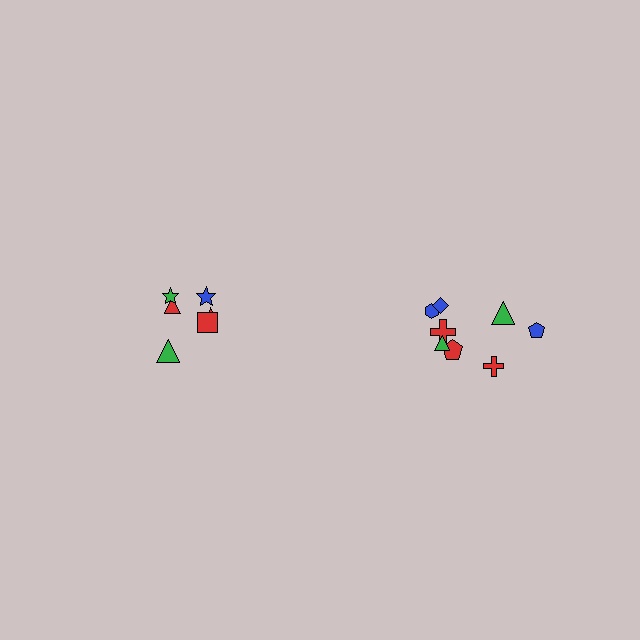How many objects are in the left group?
There are 6 objects.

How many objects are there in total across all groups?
There are 14 objects.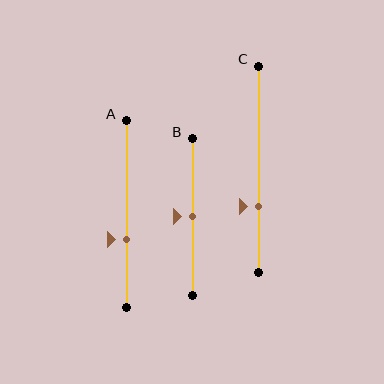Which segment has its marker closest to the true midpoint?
Segment B has its marker closest to the true midpoint.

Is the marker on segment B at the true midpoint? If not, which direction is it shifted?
Yes, the marker on segment B is at the true midpoint.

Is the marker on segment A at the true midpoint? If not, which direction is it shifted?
No, the marker on segment A is shifted downward by about 14% of the segment length.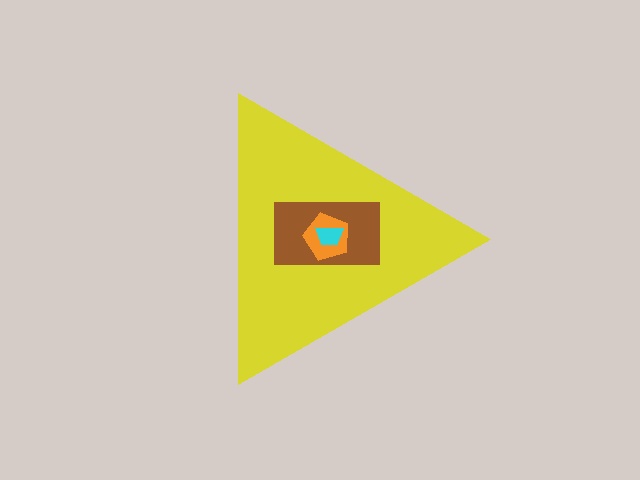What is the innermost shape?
The cyan trapezoid.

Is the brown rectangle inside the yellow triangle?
Yes.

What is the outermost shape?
The yellow triangle.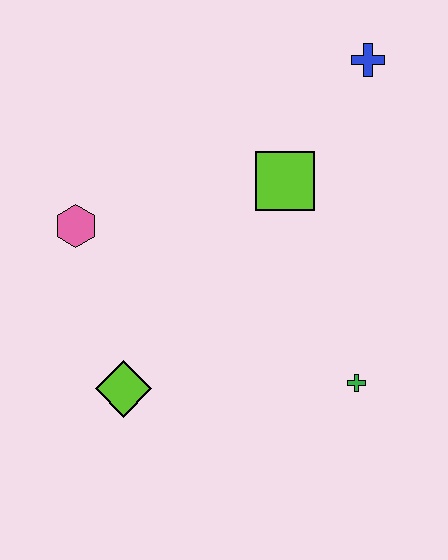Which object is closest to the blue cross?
The lime square is closest to the blue cross.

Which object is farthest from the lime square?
The lime diamond is farthest from the lime square.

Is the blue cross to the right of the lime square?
Yes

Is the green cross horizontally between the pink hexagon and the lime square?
No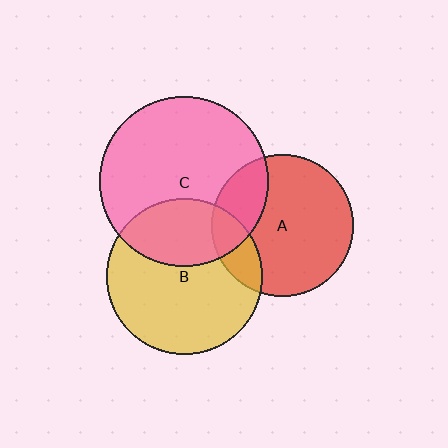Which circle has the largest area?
Circle C (pink).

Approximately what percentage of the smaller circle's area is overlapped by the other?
Approximately 25%.